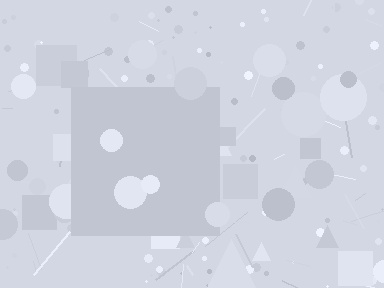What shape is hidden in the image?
A square is hidden in the image.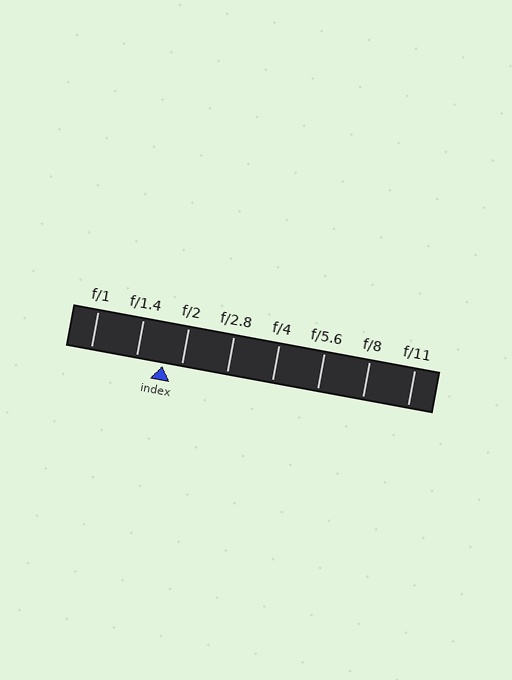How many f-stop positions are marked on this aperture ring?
There are 8 f-stop positions marked.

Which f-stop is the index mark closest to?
The index mark is closest to f/2.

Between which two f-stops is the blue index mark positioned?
The index mark is between f/1.4 and f/2.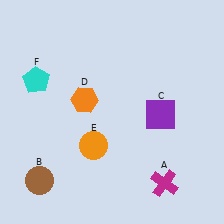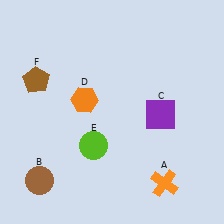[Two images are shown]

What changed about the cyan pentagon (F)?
In Image 1, F is cyan. In Image 2, it changed to brown.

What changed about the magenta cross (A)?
In Image 1, A is magenta. In Image 2, it changed to orange.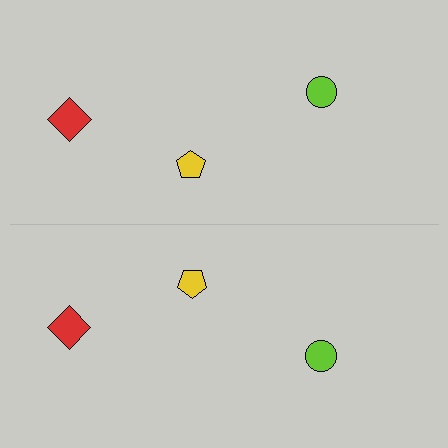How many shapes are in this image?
There are 6 shapes in this image.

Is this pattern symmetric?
Yes, this pattern has bilateral (reflection) symmetry.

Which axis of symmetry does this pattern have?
The pattern has a horizontal axis of symmetry running through the center of the image.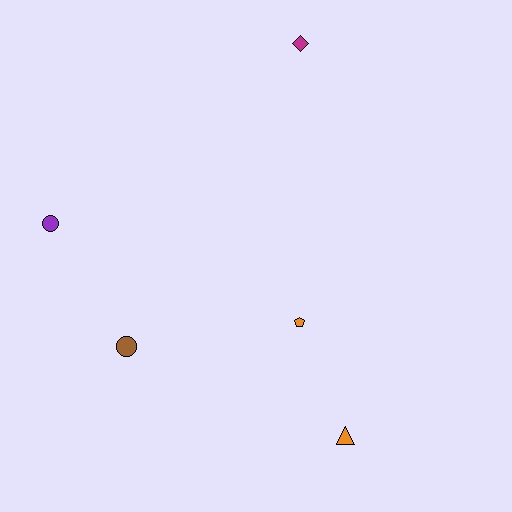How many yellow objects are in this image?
There are no yellow objects.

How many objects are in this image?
There are 5 objects.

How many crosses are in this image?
There are no crosses.